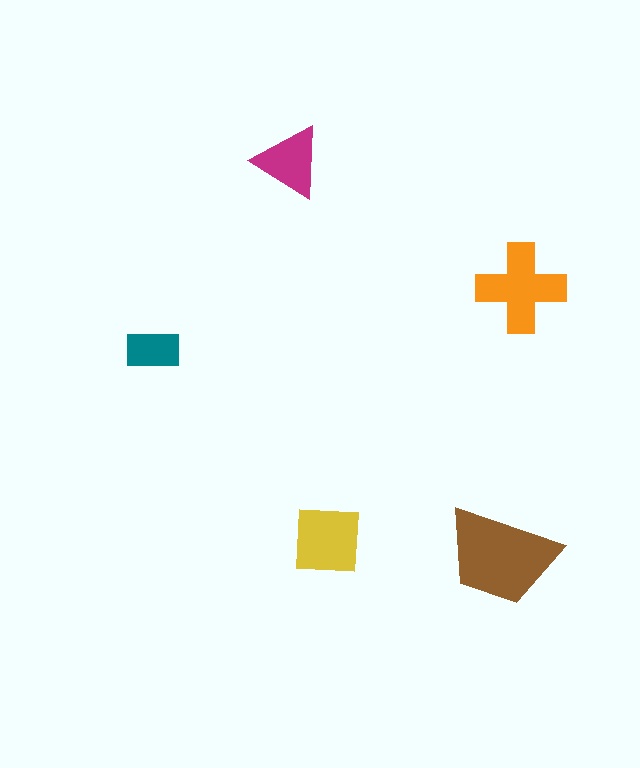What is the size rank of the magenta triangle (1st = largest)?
4th.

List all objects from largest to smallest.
The brown trapezoid, the orange cross, the yellow square, the magenta triangle, the teal rectangle.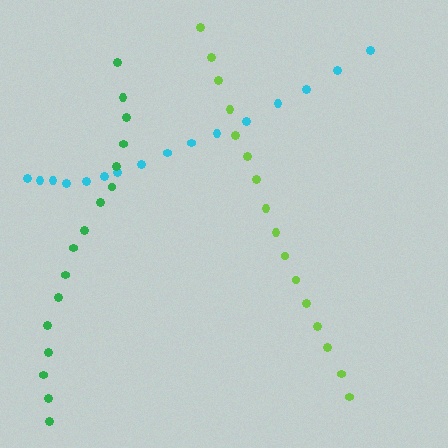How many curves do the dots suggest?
There are 3 distinct paths.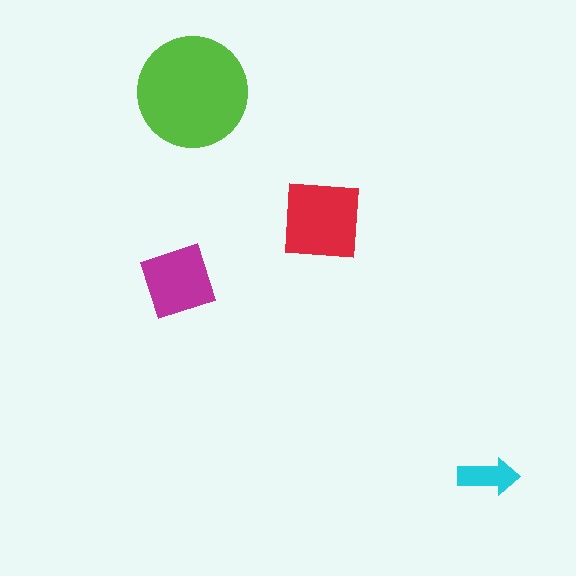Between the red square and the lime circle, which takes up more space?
The lime circle.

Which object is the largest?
The lime circle.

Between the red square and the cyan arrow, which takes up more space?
The red square.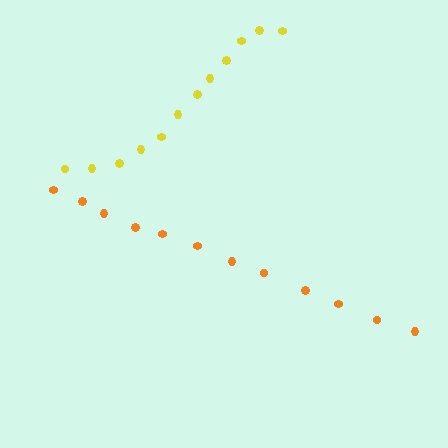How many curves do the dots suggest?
There are 2 distinct paths.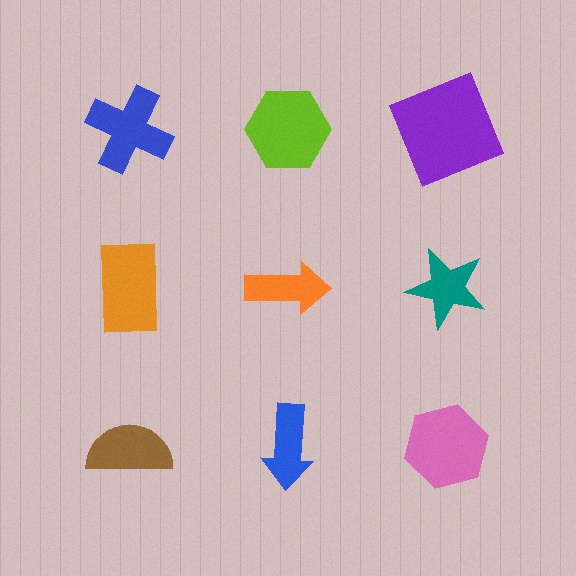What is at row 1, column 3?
A purple square.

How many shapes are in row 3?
3 shapes.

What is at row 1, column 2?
A lime hexagon.